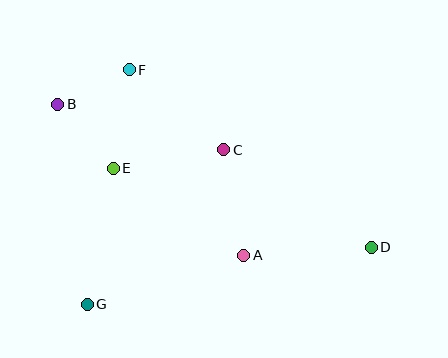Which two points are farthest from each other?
Points B and D are farthest from each other.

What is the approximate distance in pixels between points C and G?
The distance between C and G is approximately 206 pixels.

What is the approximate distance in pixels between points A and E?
The distance between A and E is approximately 157 pixels.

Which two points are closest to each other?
Points B and F are closest to each other.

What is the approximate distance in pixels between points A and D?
The distance between A and D is approximately 128 pixels.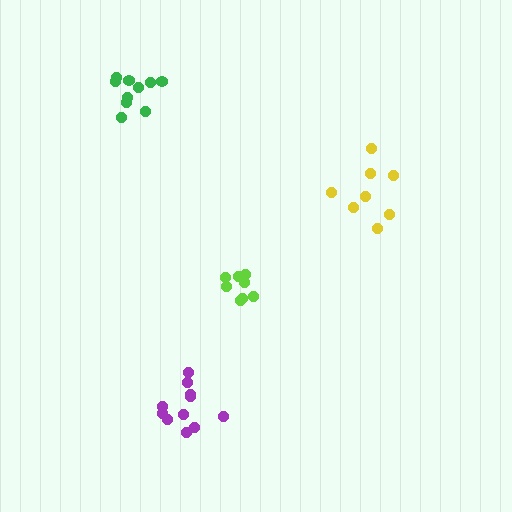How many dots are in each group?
Group 1: 10 dots, Group 2: 8 dots, Group 3: 8 dots, Group 4: 11 dots (37 total).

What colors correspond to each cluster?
The clusters are colored: green, lime, yellow, purple.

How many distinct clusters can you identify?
There are 4 distinct clusters.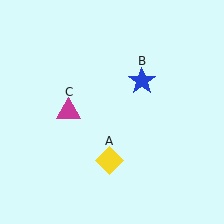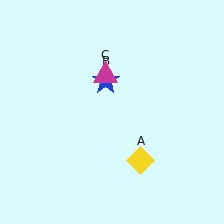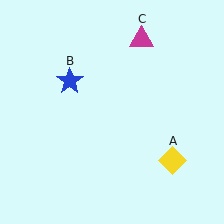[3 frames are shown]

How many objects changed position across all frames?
3 objects changed position: yellow diamond (object A), blue star (object B), magenta triangle (object C).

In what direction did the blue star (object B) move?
The blue star (object B) moved left.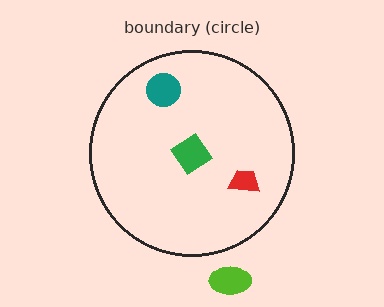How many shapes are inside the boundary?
3 inside, 1 outside.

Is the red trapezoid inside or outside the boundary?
Inside.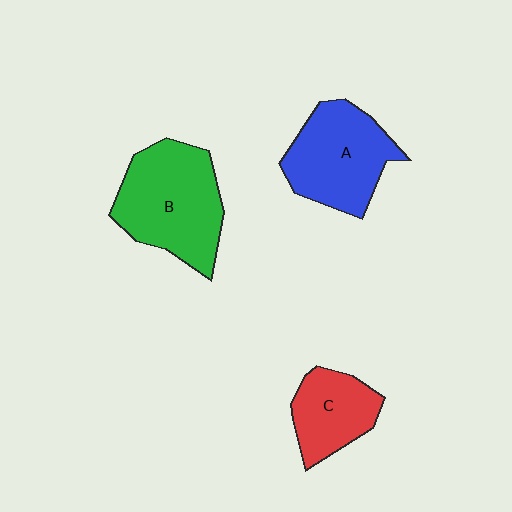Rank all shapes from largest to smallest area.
From largest to smallest: B (green), A (blue), C (red).